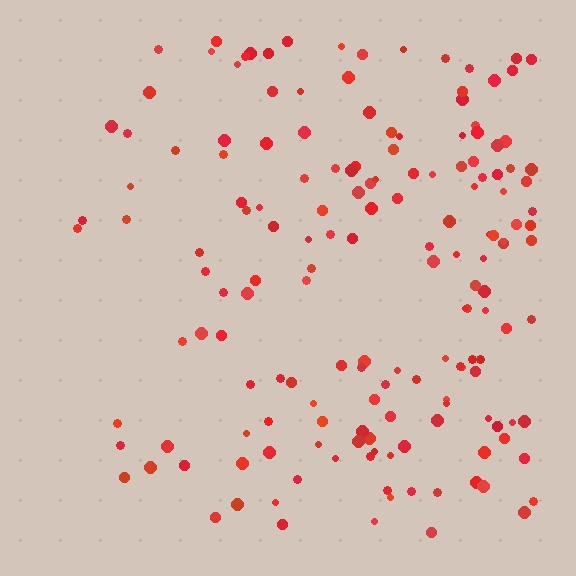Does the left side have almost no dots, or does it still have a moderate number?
Still a moderate number, just noticeably fewer than the right.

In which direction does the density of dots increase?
From left to right, with the right side densest.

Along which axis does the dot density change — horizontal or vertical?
Horizontal.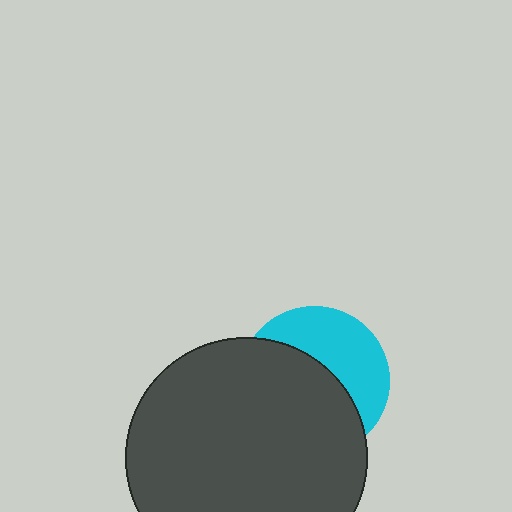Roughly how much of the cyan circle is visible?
A small part of it is visible (roughly 41%).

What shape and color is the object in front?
The object in front is a dark gray circle.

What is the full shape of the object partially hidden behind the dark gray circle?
The partially hidden object is a cyan circle.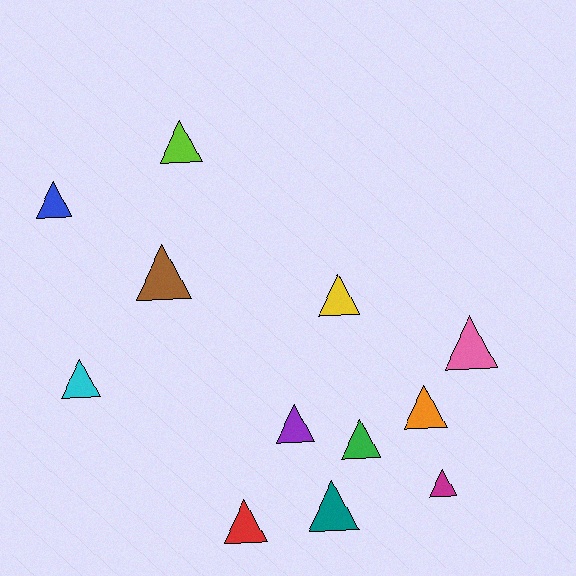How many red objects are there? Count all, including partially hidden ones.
There is 1 red object.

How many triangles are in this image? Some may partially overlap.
There are 12 triangles.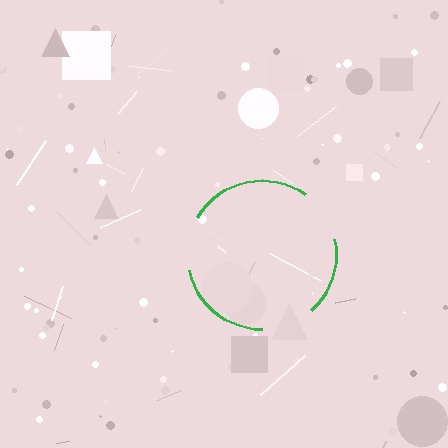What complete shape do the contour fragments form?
The contour fragments form a circle.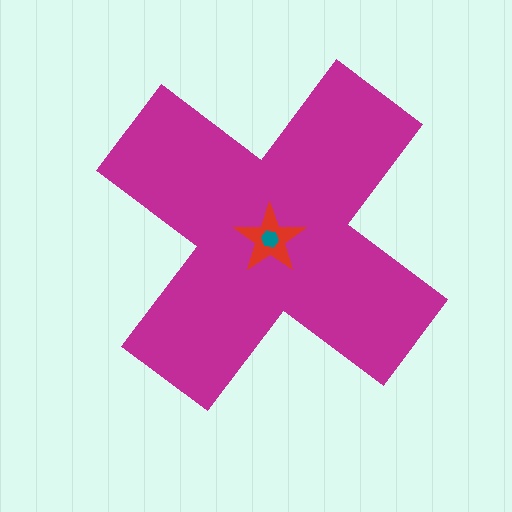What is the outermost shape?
The magenta cross.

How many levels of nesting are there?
3.